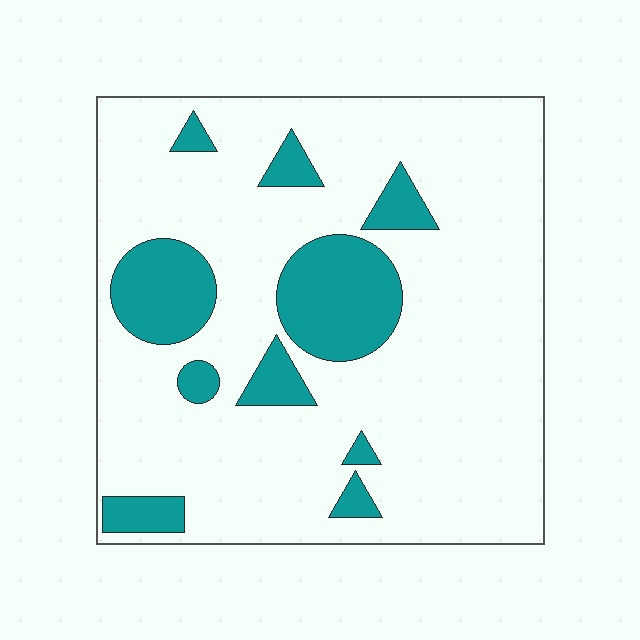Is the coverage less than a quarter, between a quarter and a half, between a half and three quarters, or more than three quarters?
Less than a quarter.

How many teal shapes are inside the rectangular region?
10.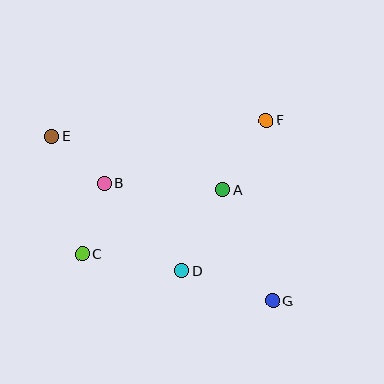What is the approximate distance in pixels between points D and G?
The distance between D and G is approximately 96 pixels.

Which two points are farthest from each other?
Points E and G are farthest from each other.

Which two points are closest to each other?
Points B and E are closest to each other.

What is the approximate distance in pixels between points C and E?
The distance between C and E is approximately 122 pixels.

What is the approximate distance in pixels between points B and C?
The distance between B and C is approximately 74 pixels.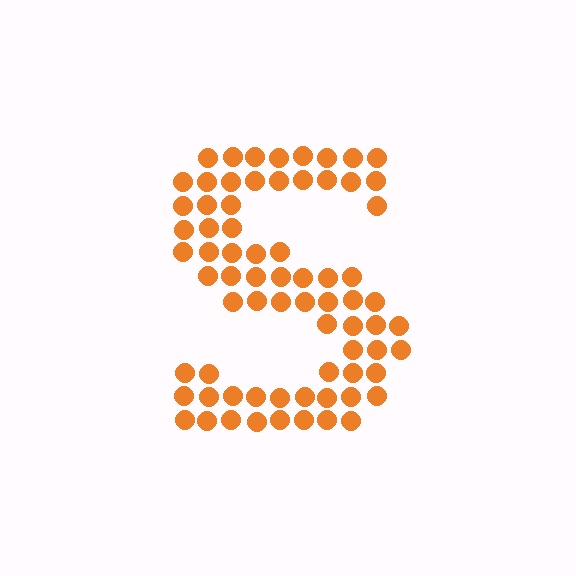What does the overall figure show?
The overall figure shows the letter S.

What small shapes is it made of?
It is made of small circles.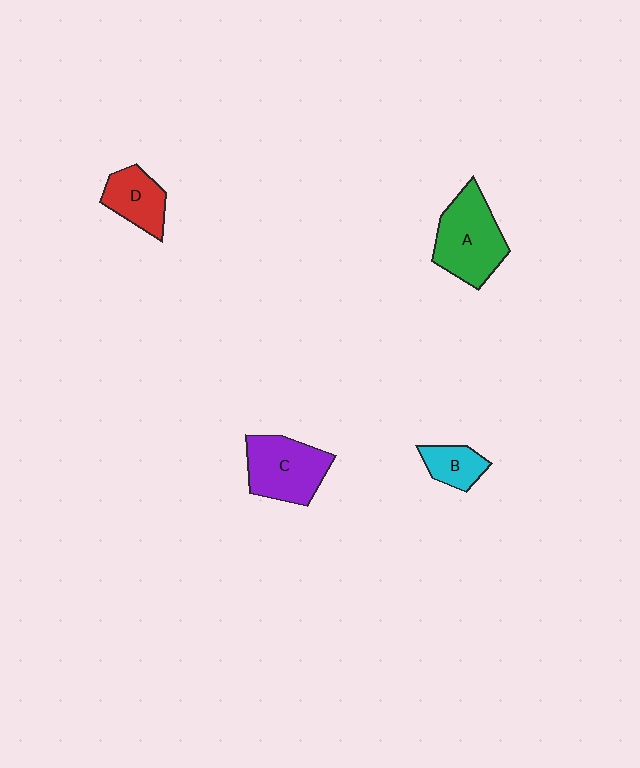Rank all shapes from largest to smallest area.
From largest to smallest: A (green), C (purple), D (red), B (cyan).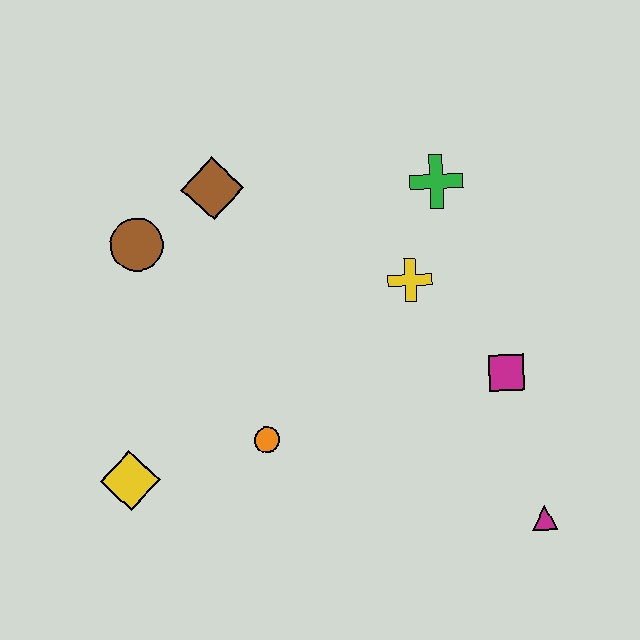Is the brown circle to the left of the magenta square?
Yes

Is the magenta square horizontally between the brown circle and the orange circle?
No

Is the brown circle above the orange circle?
Yes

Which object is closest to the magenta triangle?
The magenta square is closest to the magenta triangle.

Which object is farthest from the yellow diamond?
The green cross is farthest from the yellow diamond.